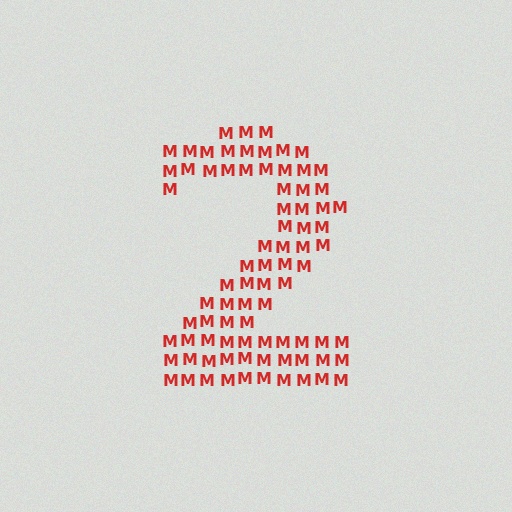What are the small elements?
The small elements are letter M's.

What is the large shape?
The large shape is the digit 2.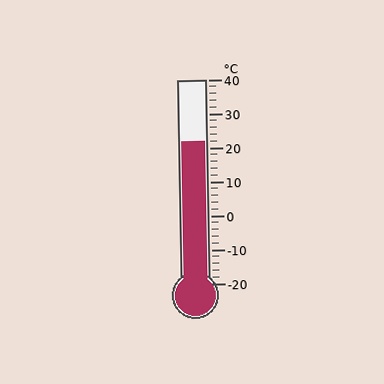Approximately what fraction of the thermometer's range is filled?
The thermometer is filled to approximately 70% of its range.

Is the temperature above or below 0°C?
The temperature is above 0°C.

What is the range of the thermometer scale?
The thermometer scale ranges from -20°C to 40°C.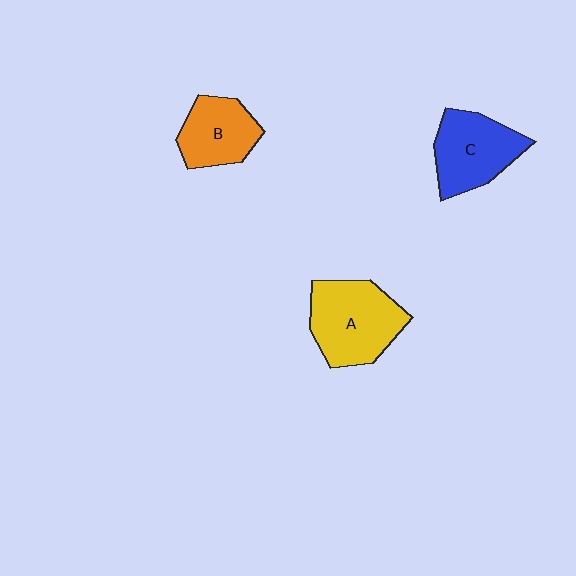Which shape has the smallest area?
Shape B (orange).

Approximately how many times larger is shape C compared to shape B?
Approximately 1.2 times.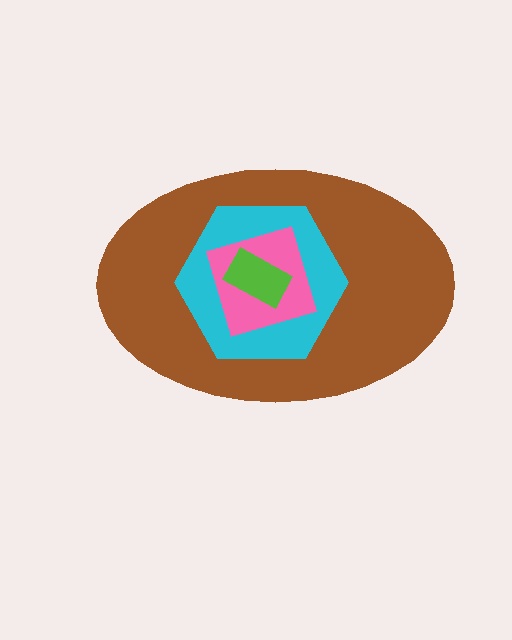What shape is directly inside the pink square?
The lime rectangle.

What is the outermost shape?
The brown ellipse.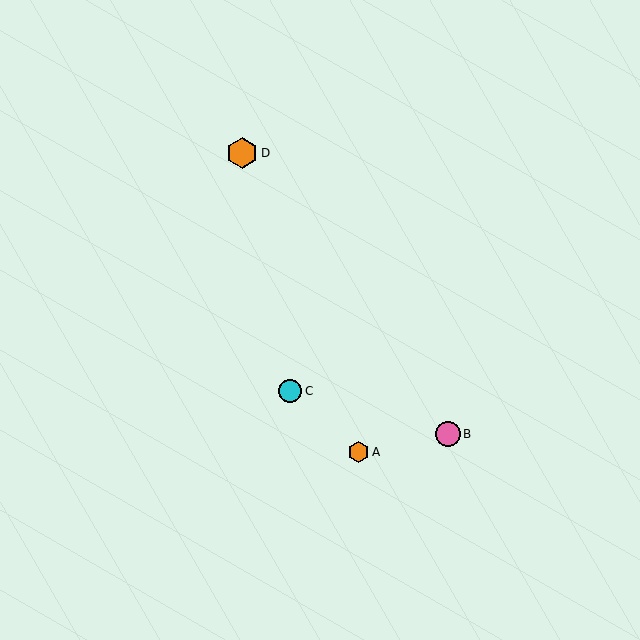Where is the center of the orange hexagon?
The center of the orange hexagon is at (358, 452).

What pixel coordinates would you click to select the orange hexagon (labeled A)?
Click at (358, 452) to select the orange hexagon A.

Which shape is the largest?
The orange hexagon (labeled D) is the largest.